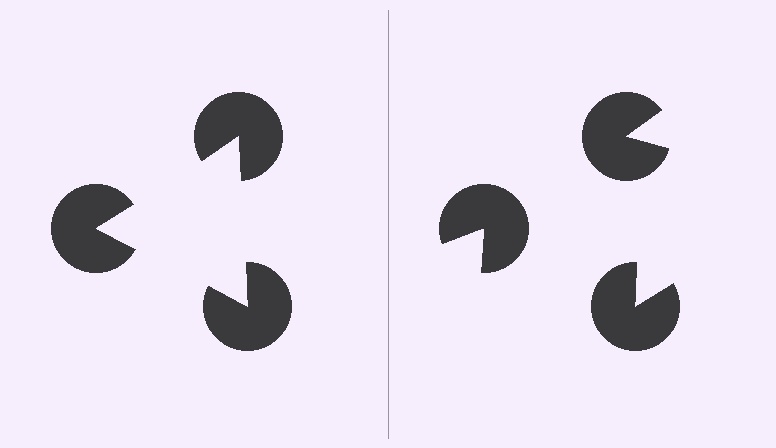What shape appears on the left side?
An illusory triangle.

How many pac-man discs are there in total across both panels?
6 — 3 on each side.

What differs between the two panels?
The pac-man discs are positioned identically on both sides; only the wedge orientations differ. On the left they align to a triangle; on the right they are misaligned.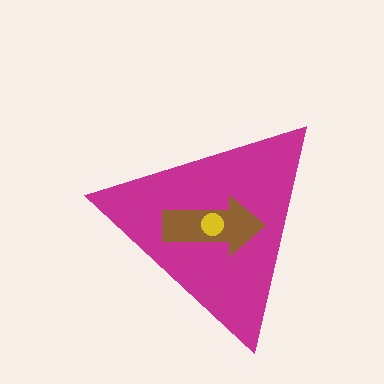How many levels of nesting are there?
3.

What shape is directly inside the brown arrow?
The yellow circle.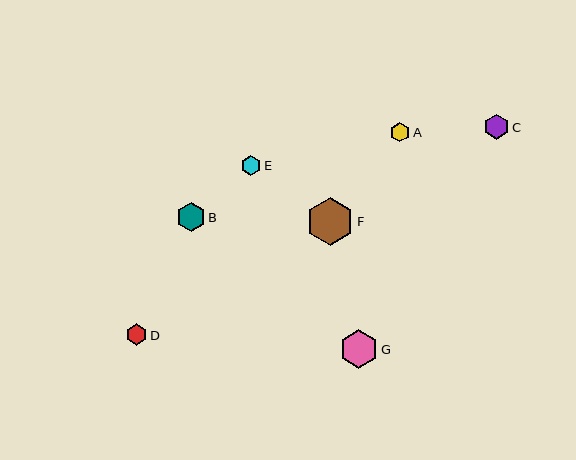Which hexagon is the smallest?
Hexagon A is the smallest with a size of approximately 19 pixels.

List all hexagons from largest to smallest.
From largest to smallest: F, G, B, C, D, E, A.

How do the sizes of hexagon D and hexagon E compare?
Hexagon D and hexagon E are approximately the same size.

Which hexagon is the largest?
Hexagon F is the largest with a size of approximately 48 pixels.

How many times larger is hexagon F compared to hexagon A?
Hexagon F is approximately 2.5 times the size of hexagon A.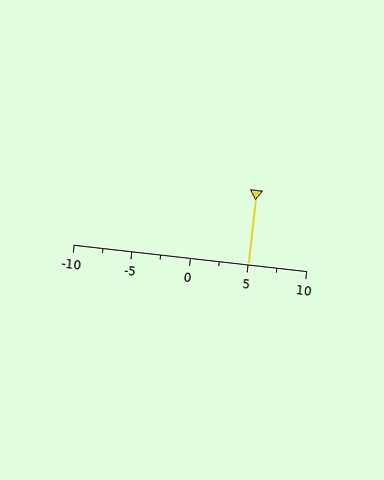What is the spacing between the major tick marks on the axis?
The major ticks are spaced 5 apart.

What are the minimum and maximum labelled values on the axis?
The axis runs from -10 to 10.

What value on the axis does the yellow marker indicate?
The marker indicates approximately 5.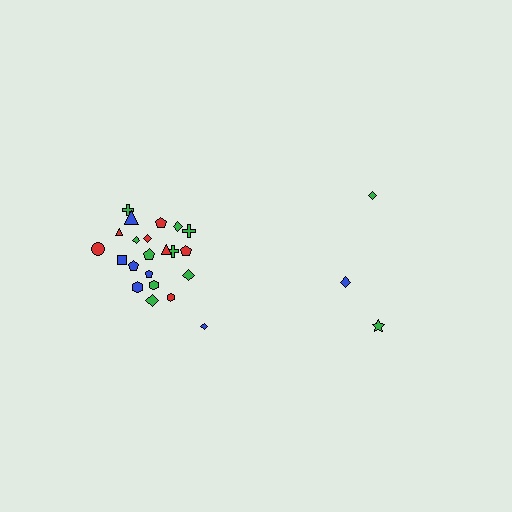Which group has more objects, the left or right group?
The left group.